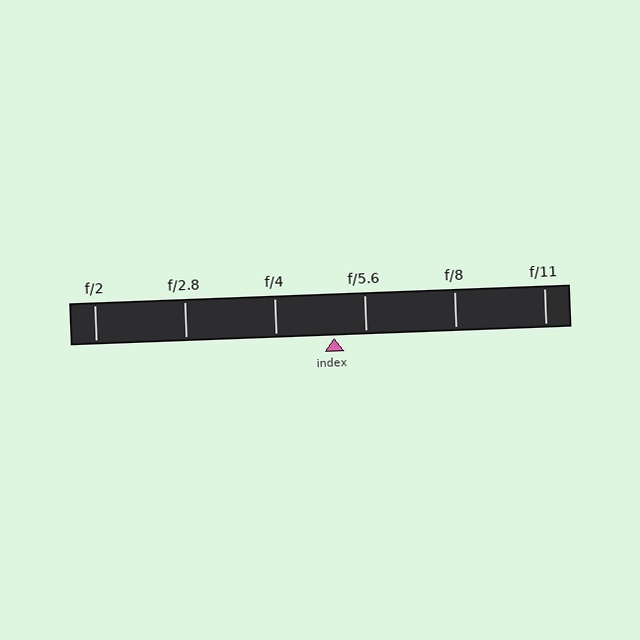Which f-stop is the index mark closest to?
The index mark is closest to f/5.6.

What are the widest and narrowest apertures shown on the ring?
The widest aperture shown is f/2 and the narrowest is f/11.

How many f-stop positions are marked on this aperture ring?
There are 6 f-stop positions marked.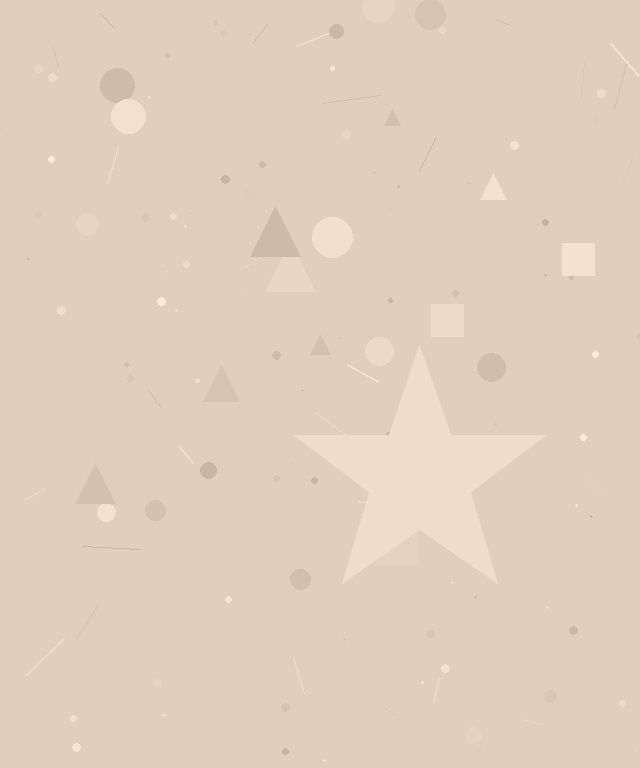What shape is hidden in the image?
A star is hidden in the image.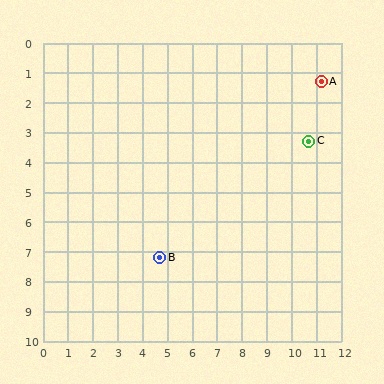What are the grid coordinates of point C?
Point C is at approximately (10.7, 3.3).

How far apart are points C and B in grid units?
Points C and B are about 7.2 grid units apart.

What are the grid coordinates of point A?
Point A is at approximately (11.2, 1.3).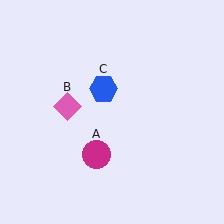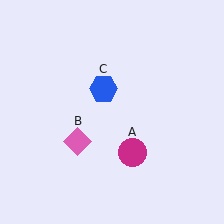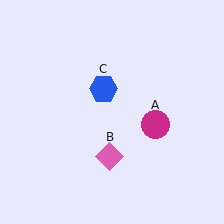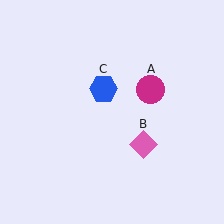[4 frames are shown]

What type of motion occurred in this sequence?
The magenta circle (object A), pink diamond (object B) rotated counterclockwise around the center of the scene.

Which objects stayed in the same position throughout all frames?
Blue hexagon (object C) remained stationary.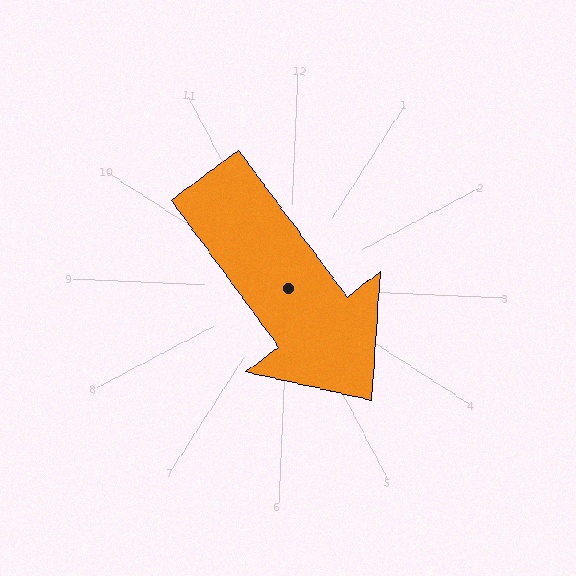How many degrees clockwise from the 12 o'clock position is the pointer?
Approximately 141 degrees.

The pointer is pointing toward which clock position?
Roughly 5 o'clock.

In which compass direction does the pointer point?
Southeast.